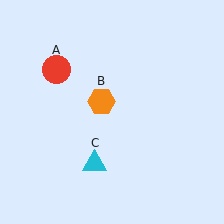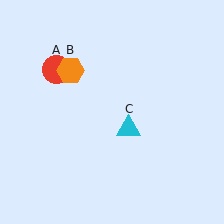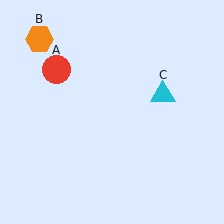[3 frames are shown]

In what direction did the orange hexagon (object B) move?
The orange hexagon (object B) moved up and to the left.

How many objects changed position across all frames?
2 objects changed position: orange hexagon (object B), cyan triangle (object C).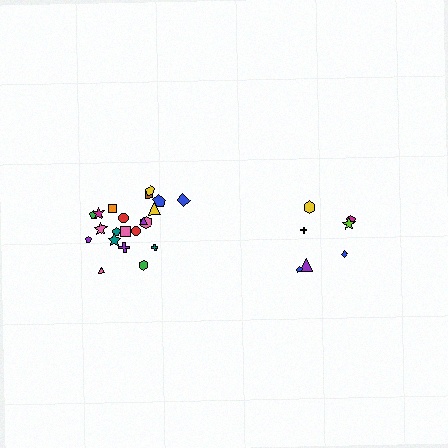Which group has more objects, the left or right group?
The left group.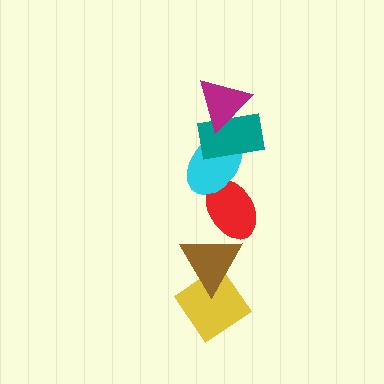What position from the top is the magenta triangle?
The magenta triangle is 1st from the top.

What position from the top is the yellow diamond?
The yellow diamond is 6th from the top.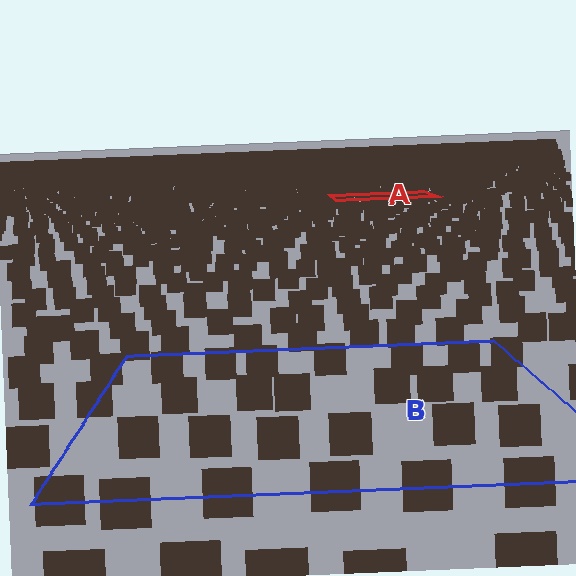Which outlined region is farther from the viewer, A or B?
Region A is farther from the viewer — the texture elements inside it appear smaller and more densely packed.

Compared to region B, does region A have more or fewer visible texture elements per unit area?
Region A has more texture elements per unit area — they are packed more densely because it is farther away.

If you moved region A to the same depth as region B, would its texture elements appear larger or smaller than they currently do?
They would appear larger. At a closer depth, the same texture elements are projected at a bigger on-screen size.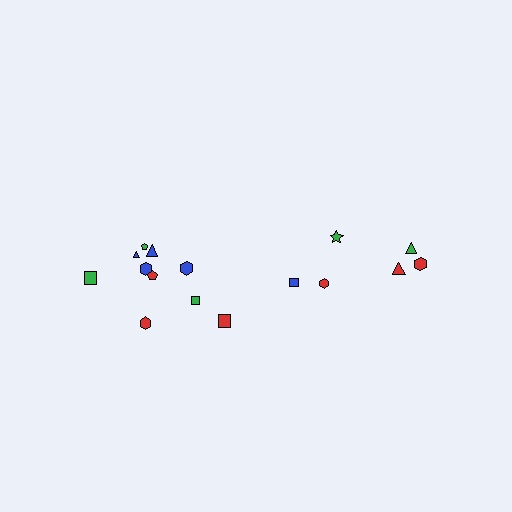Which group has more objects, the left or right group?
The left group.